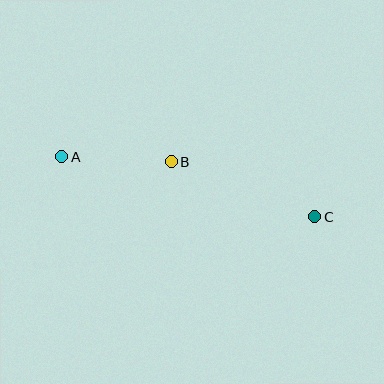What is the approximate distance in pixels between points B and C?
The distance between B and C is approximately 154 pixels.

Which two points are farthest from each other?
Points A and C are farthest from each other.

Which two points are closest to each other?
Points A and B are closest to each other.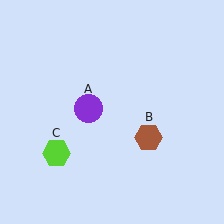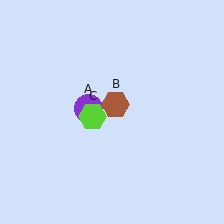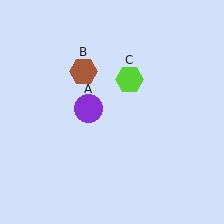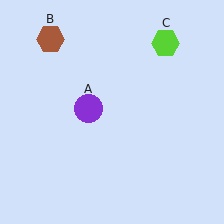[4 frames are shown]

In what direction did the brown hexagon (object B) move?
The brown hexagon (object B) moved up and to the left.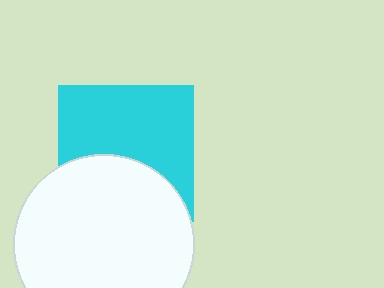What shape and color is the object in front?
The object in front is a white circle.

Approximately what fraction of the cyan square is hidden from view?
Roughly 40% of the cyan square is hidden behind the white circle.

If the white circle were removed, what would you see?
You would see the complete cyan square.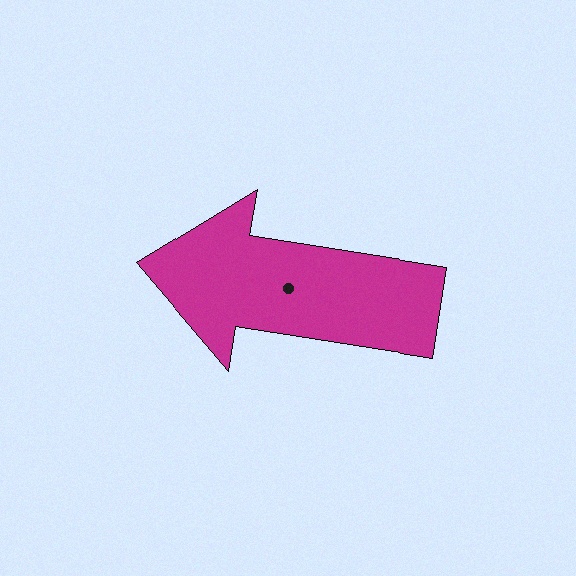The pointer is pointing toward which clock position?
Roughly 9 o'clock.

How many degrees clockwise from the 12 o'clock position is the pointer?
Approximately 279 degrees.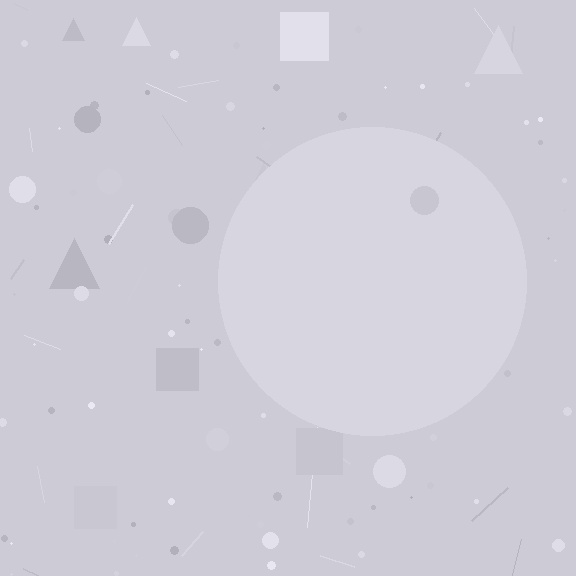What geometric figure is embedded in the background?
A circle is embedded in the background.